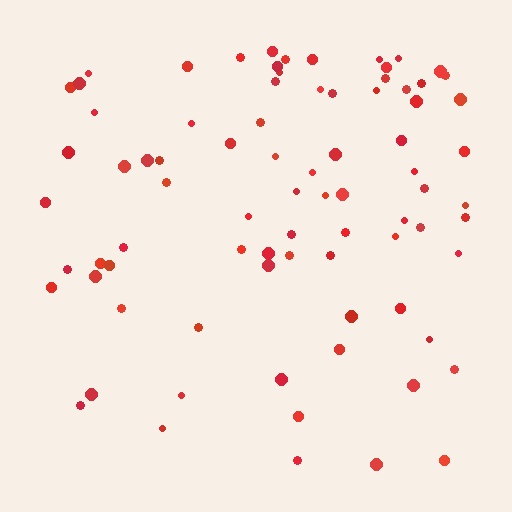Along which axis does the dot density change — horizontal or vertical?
Vertical.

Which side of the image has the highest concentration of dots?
The top.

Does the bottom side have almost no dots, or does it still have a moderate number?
Still a moderate number, just noticeably fewer than the top.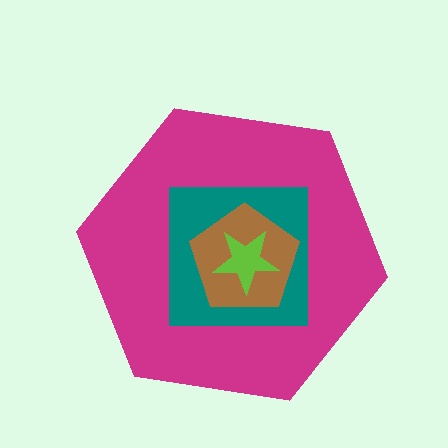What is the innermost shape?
The lime star.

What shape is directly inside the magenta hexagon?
The teal square.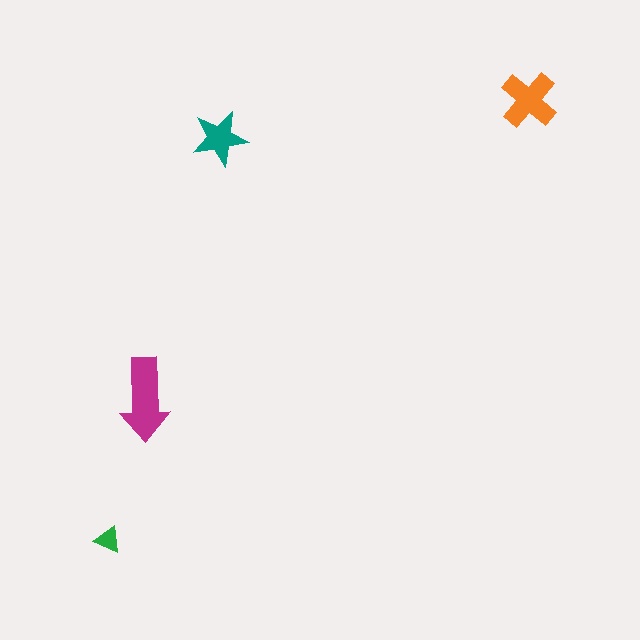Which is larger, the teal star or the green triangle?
The teal star.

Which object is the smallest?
The green triangle.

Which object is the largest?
The magenta arrow.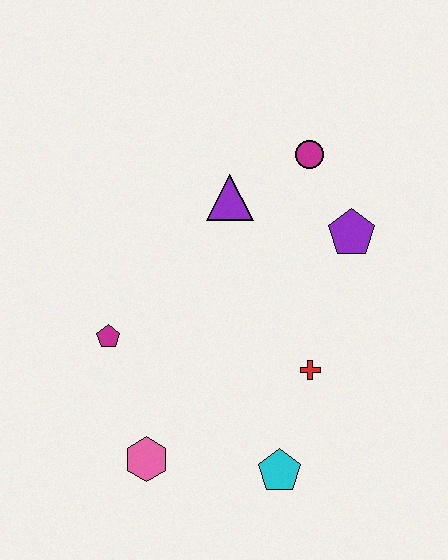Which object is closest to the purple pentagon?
The magenta circle is closest to the purple pentagon.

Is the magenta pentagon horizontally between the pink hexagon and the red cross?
No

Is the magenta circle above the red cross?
Yes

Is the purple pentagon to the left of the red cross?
No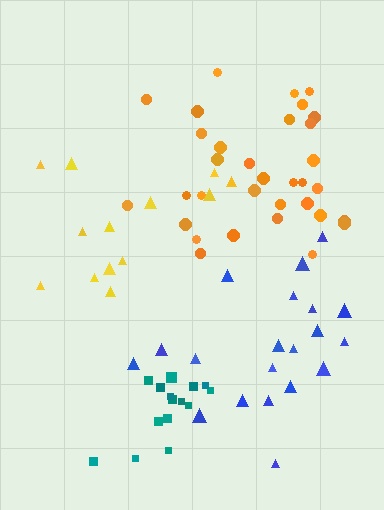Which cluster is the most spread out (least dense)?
Yellow.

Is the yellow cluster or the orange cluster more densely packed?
Orange.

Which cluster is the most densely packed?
Teal.